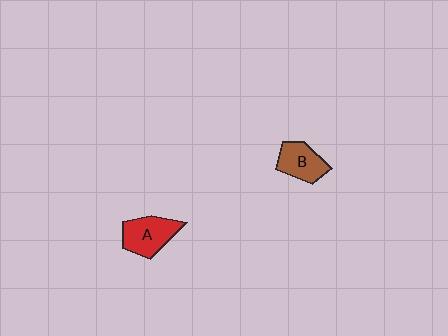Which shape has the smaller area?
Shape B (brown).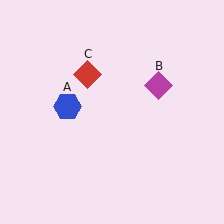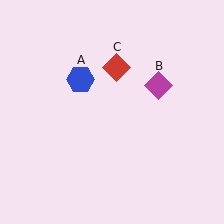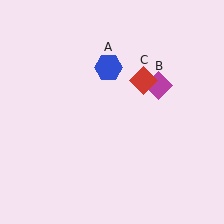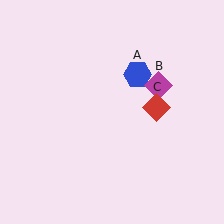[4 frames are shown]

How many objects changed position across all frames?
2 objects changed position: blue hexagon (object A), red diamond (object C).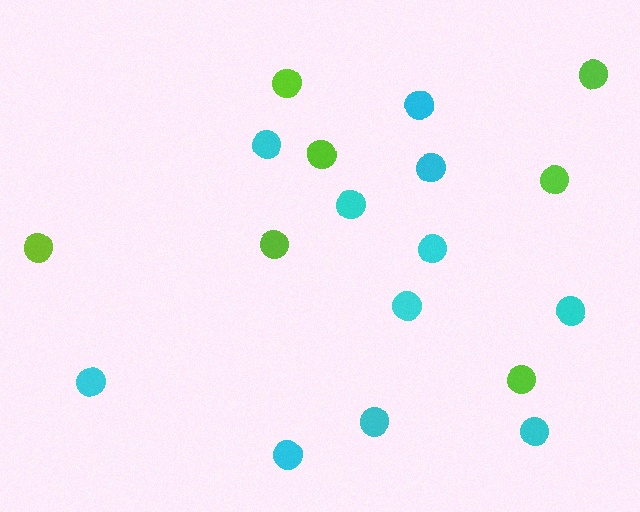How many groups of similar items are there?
There are 2 groups: one group of cyan circles (11) and one group of lime circles (7).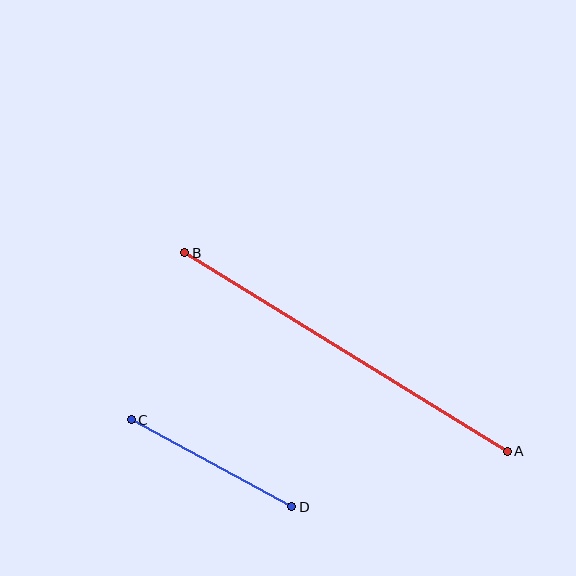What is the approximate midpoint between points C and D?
The midpoint is at approximately (212, 463) pixels.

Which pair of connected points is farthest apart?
Points A and B are farthest apart.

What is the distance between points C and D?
The distance is approximately 183 pixels.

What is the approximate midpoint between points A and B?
The midpoint is at approximately (346, 352) pixels.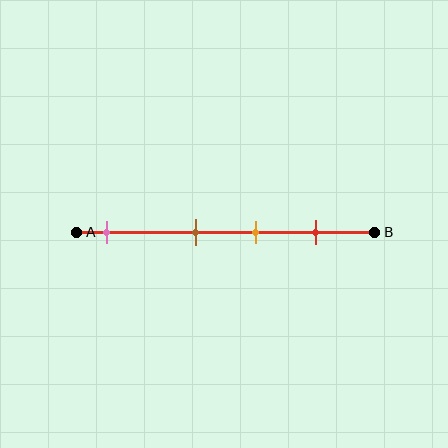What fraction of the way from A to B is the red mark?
The red mark is approximately 80% (0.8) of the way from A to B.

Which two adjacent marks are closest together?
The brown and orange marks are the closest adjacent pair.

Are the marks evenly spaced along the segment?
No, the marks are not evenly spaced.